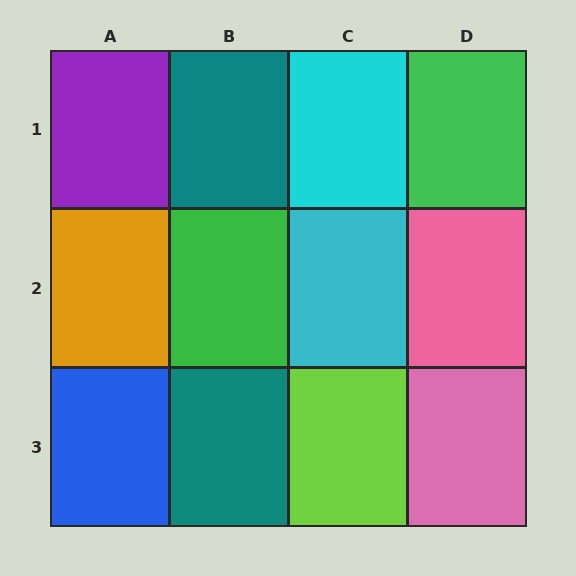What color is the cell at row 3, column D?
Pink.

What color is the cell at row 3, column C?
Lime.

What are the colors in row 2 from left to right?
Orange, green, cyan, pink.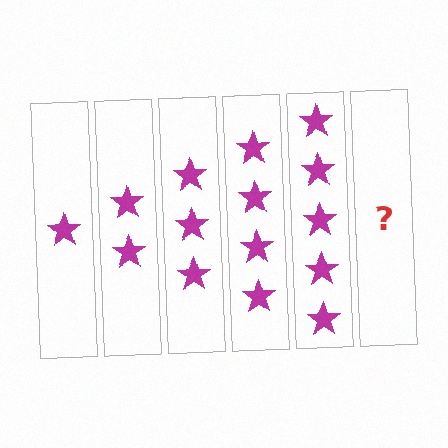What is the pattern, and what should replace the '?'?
The pattern is that each step adds one more star. The '?' should be 6 stars.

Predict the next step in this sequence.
The next step is 6 stars.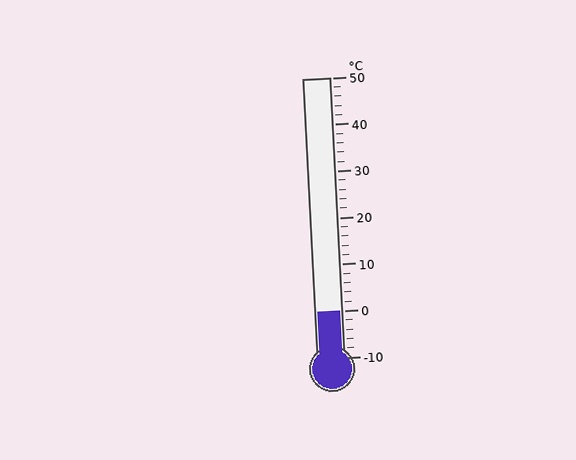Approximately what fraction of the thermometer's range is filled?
The thermometer is filled to approximately 15% of its range.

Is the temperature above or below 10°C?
The temperature is below 10°C.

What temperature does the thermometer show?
The thermometer shows approximately 0°C.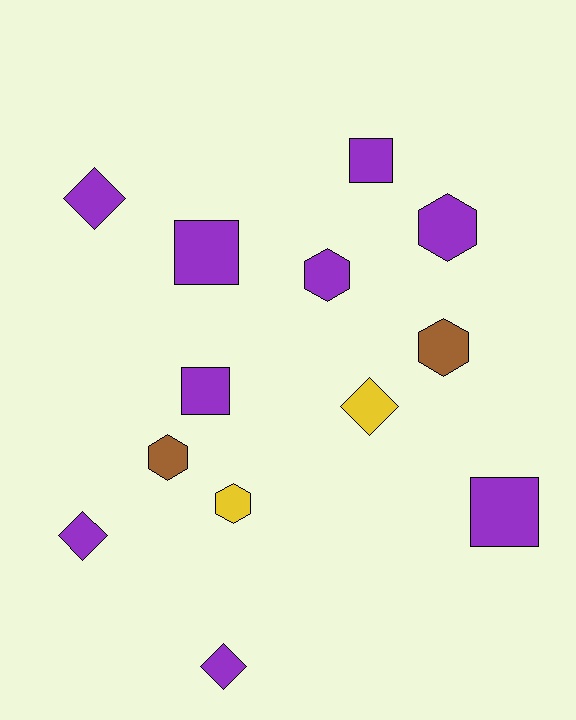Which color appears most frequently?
Purple, with 9 objects.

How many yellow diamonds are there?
There is 1 yellow diamond.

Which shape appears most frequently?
Hexagon, with 5 objects.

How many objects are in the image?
There are 13 objects.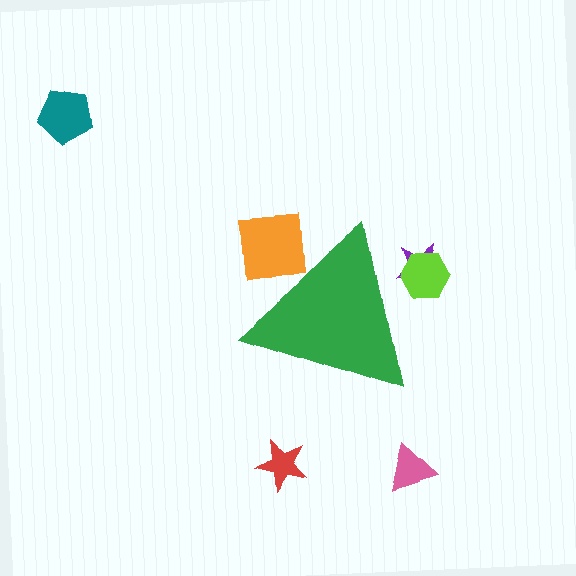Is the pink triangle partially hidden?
No, the pink triangle is fully visible.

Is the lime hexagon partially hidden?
Yes, the lime hexagon is partially hidden behind the green triangle.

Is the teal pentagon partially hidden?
No, the teal pentagon is fully visible.